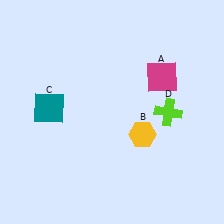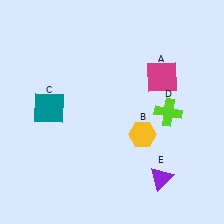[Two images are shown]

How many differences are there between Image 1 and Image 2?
There is 1 difference between the two images.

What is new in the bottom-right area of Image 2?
A purple triangle (E) was added in the bottom-right area of Image 2.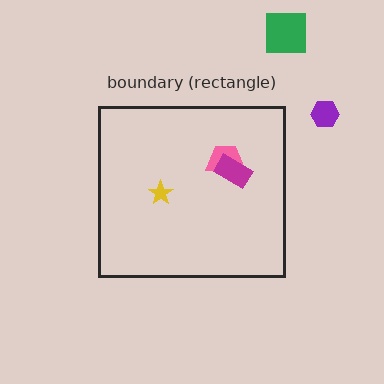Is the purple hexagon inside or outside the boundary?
Outside.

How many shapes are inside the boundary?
3 inside, 2 outside.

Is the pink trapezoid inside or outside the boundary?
Inside.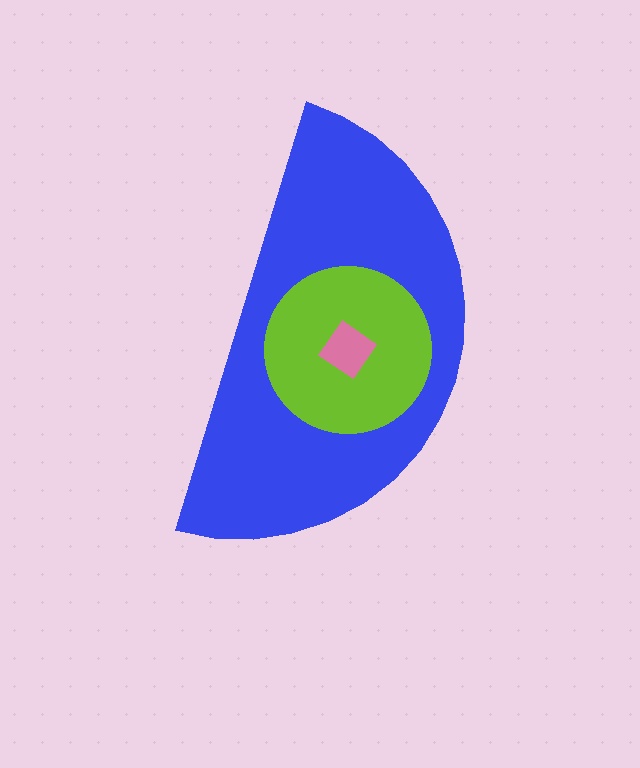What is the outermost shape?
The blue semicircle.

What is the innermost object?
The pink diamond.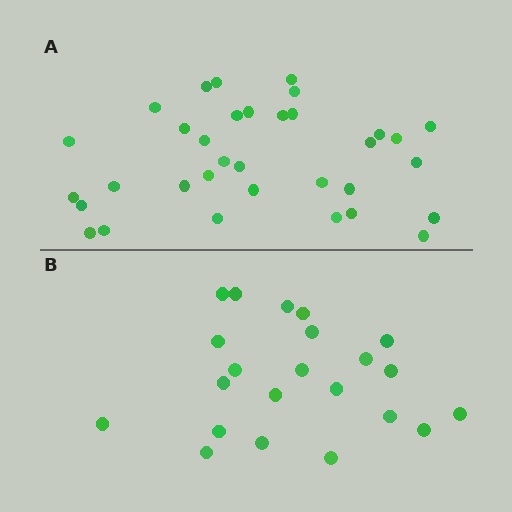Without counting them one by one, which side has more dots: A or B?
Region A (the top region) has more dots.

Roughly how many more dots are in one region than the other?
Region A has roughly 12 or so more dots than region B.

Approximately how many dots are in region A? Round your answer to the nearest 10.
About 30 dots. (The exact count is 34, which rounds to 30.)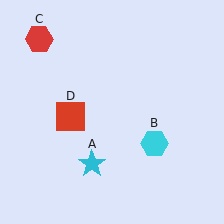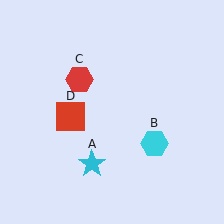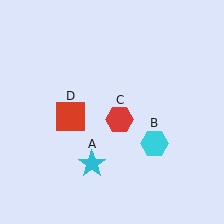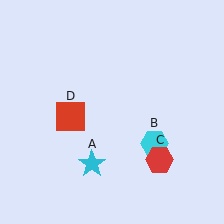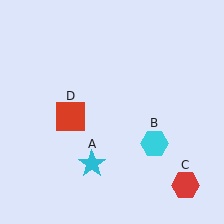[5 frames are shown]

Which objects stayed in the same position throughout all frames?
Cyan star (object A) and cyan hexagon (object B) and red square (object D) remained stationary.